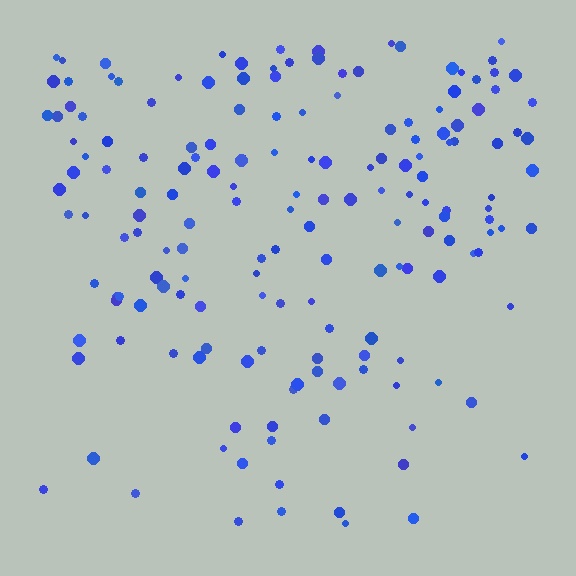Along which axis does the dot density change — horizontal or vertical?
Vertical.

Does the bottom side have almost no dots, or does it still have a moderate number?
Still a moderate number, just noticeably fewer than the top.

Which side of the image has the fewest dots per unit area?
The bottom.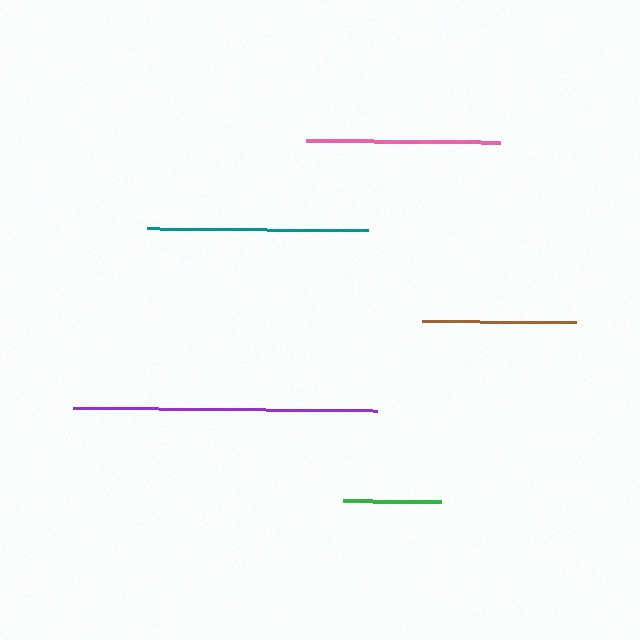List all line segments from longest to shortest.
From longest to shortest: purple, teal, pink, brown, green.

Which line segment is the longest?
The purple line is the longest at approximately 305 pixels.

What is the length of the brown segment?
The brown segment is approximately 154 pixels long.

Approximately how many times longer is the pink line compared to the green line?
The pink line is approximately 2.0 times the length of the green line.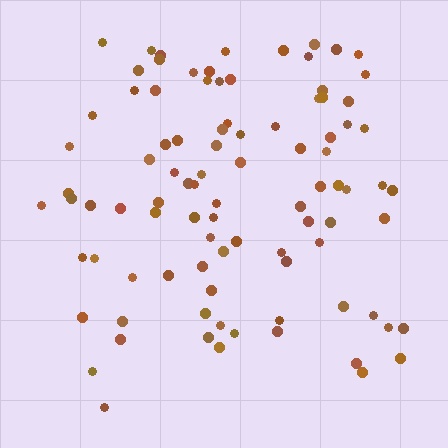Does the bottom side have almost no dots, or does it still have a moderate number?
Still a moderate number, just noticeably fewer than the top.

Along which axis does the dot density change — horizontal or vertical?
Vertical.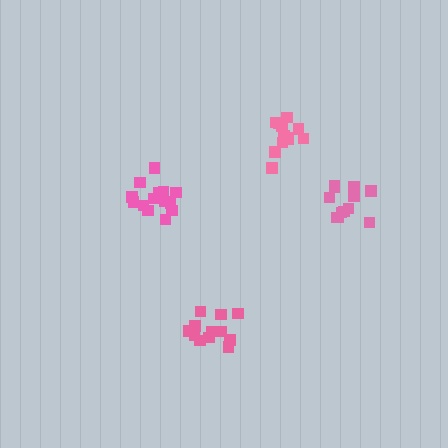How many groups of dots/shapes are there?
There are 4 groups.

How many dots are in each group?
Group 1: 15 dots, Group 2: 12 dots, Group 3: 12 dots, Group 4: 12 dots (51 total).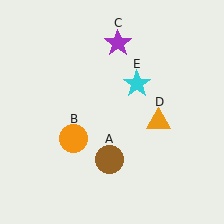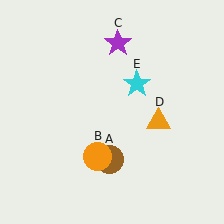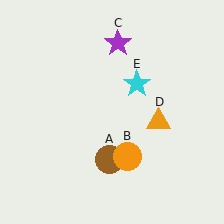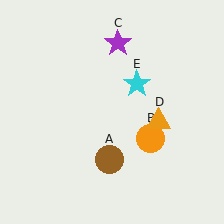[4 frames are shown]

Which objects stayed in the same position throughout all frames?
Brown circle (object A) and purple star (object C) and orange triangle (object D) and cyan star (object E) remained stationary.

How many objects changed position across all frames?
1 object changed position: orange circle (object B).